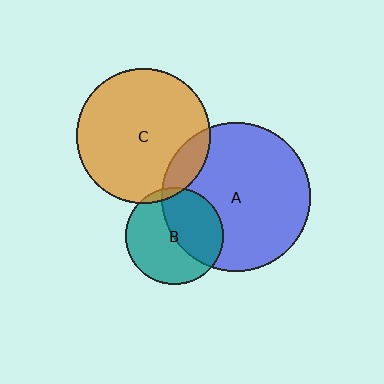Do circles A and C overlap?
Yes.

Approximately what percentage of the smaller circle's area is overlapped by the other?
Approximately 15%.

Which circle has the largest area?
Circle A (blue).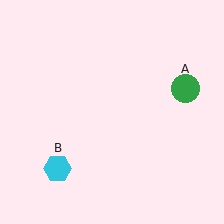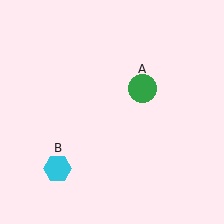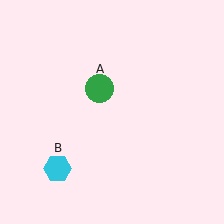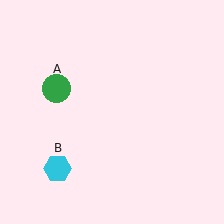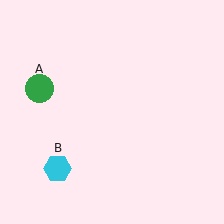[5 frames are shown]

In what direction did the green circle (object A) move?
The green circle (object A) moved left.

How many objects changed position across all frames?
1 object changed position: green circle (object A).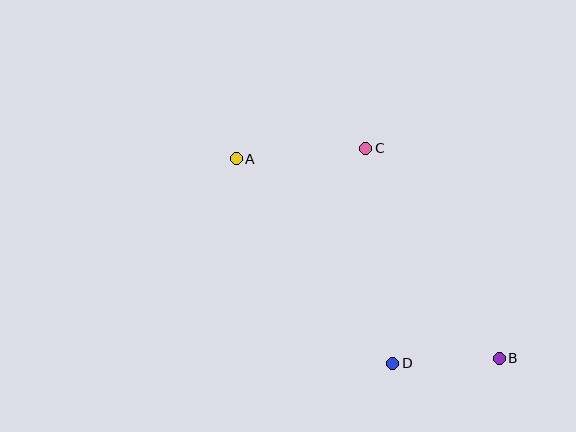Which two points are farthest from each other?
Points A and B are farthest from each other.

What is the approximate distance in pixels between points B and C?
The distance between B and C is approximately 249 pixels.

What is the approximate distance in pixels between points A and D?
The distance between A and D is approximately 257 pixels.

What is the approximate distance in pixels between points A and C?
The distance between A and C is approximately 130 pixels.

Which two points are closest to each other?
Points B and D are closest to each other.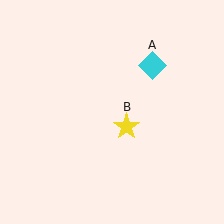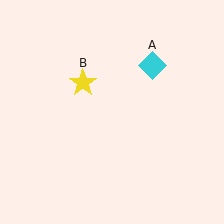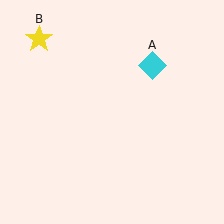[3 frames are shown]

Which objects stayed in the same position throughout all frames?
Cyan diamond (object A) remained stationary.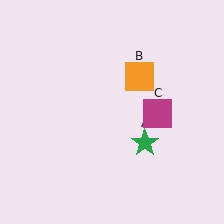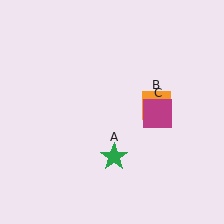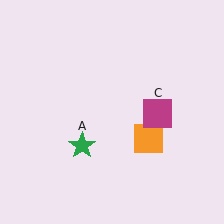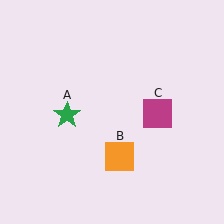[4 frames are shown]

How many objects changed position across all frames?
2 objects changed position: green star (object A), orange square (object B).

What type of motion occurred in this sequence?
The green star (object A), orange square (object B) rotated clockwise around the center of the scene.